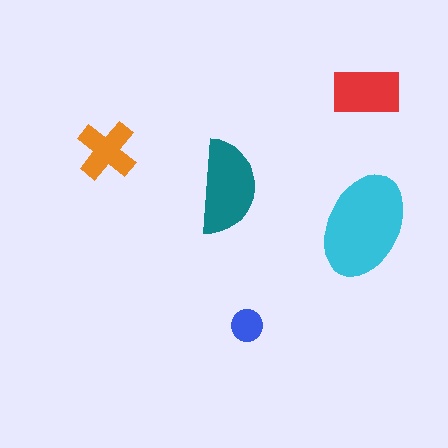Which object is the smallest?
The blue circle.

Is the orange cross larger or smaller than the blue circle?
Larger.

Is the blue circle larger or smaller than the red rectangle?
Smaller.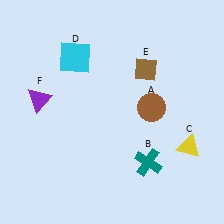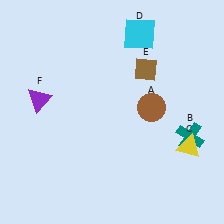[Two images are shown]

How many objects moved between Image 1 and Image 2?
2 objects moved between the two images.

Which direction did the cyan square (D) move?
The cyan square (D) moved right.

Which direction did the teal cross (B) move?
The teal cross (B) moved right.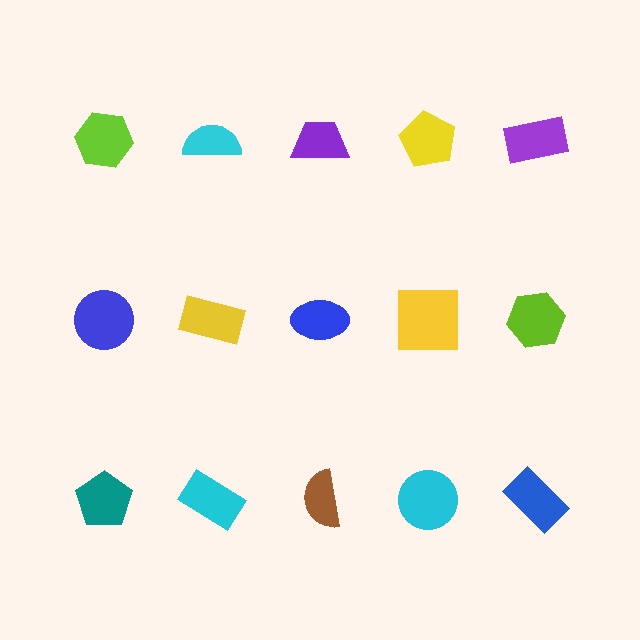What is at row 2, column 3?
A blue ellipse.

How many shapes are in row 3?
5 shapes.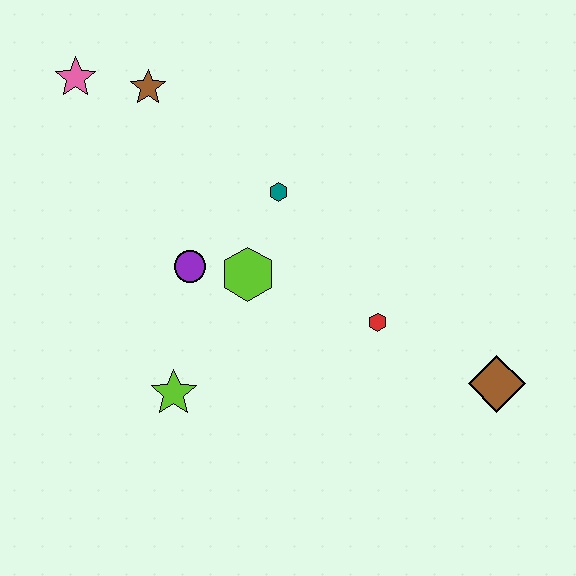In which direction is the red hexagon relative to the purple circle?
The red hexagon is to the right of the purple circle.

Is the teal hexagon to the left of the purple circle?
No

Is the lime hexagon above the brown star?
No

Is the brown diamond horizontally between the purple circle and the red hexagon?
No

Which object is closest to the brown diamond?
The red hexagon is closest to the brown diamond.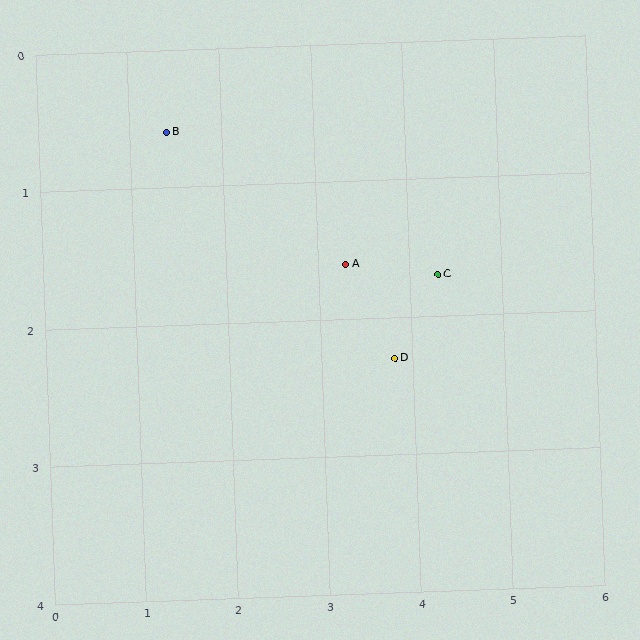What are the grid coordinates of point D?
Point D is at approximately (3.8, 2.3).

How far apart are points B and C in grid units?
Points B and C are about 3.1 grid units apart.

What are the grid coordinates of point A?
Point A is at approximately (3.3, 1.6).